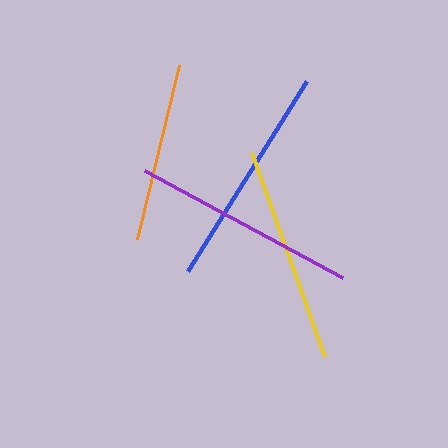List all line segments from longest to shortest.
From longest to shortest: purple, blue, yellow, orange.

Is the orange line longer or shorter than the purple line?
The purple line is longer than the orange line.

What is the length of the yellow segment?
The yellow segment is approximately 216 pixels long.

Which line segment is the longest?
The purple line is the longest at approximately 225 pixels.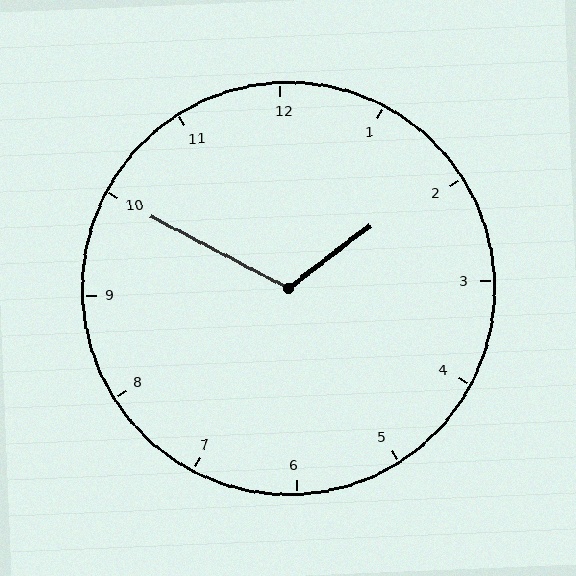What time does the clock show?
1:50.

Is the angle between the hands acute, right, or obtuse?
It is obtuse.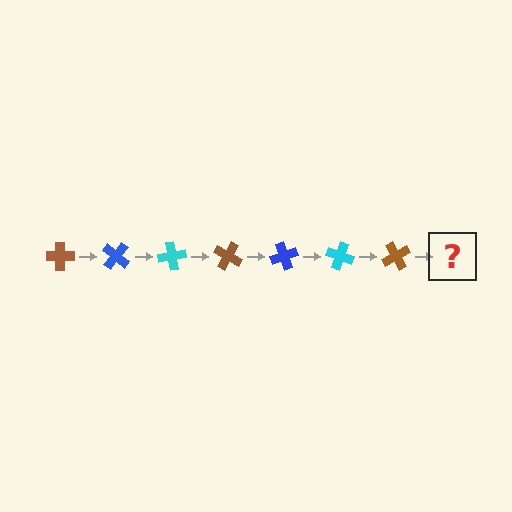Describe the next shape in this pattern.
It should be a blue cross, rotated 280 degrees from the start.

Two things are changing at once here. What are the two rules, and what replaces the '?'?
The two rules are that it rotates 40 degrees each step and the color cycles through brown, blue, and cyan. The '?' should be a blue cross, rotated 280 degrees from the start.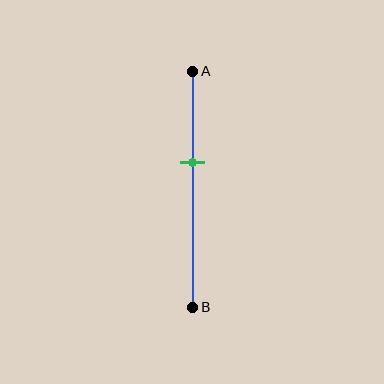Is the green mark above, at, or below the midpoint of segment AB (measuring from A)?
The green mark is above the midpoint of segment AB.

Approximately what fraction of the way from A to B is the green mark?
The green mark is approximately 40% of the way from A to B.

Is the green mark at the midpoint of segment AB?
No, the mark is at about 40% from A, not at the 50% midpoint.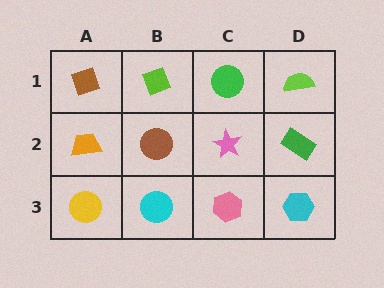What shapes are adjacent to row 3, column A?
An orange trapezoid (row 2, column A), a cyan circle (row 3, column B).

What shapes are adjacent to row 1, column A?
An orange trapezoid (row 2, column A), a lime diamond (row 1, column B).